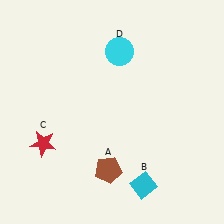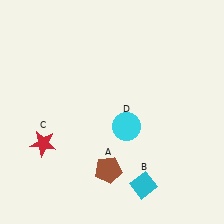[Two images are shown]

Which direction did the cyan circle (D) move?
The cyan circle (D) moved down.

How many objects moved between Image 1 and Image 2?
1 object moved between the two images.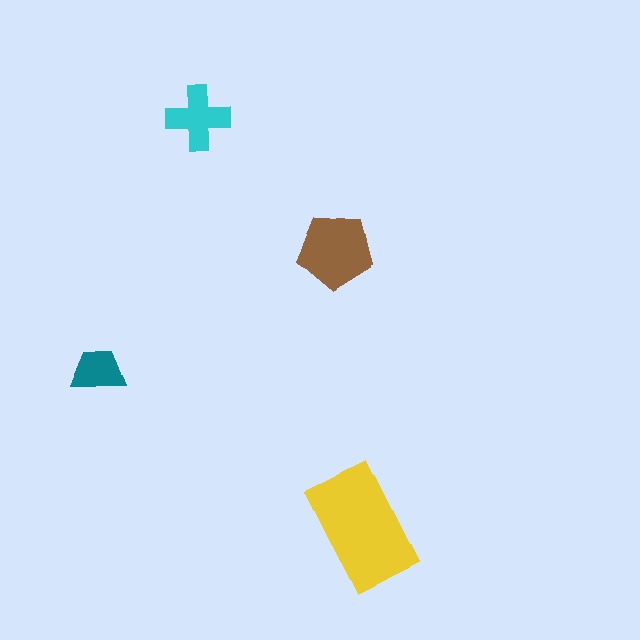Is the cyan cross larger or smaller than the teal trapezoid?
Larger.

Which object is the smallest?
The teal trapezoid.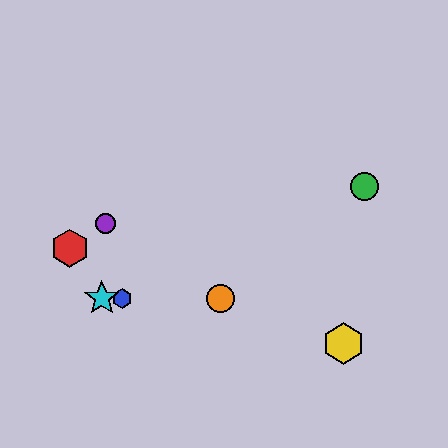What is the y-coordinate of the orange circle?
The orange circle is at y≈298.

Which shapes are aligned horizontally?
The blue hexagon, the orange circle, the cyan star are aligned horizontally.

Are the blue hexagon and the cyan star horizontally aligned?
Yes, both are at y≈298.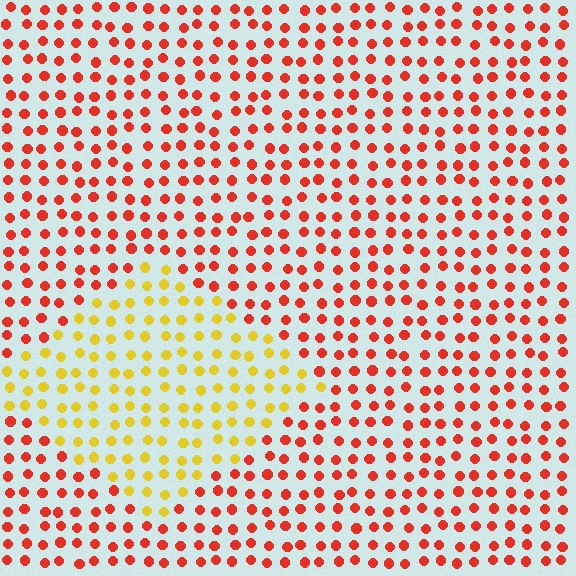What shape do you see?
I see a diamond.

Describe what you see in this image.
The image is filled with small red elements in a uniform arrangement. A diamond-shaped region is visible where the elements are tinted to a slightly different hue, forming a subtle color boundary.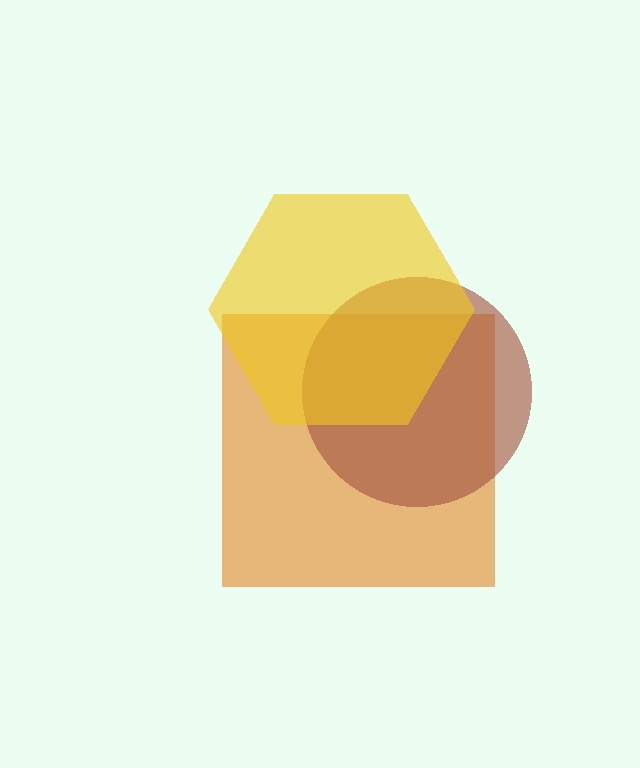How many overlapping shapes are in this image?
There are 3 overlapping shapes in the image.